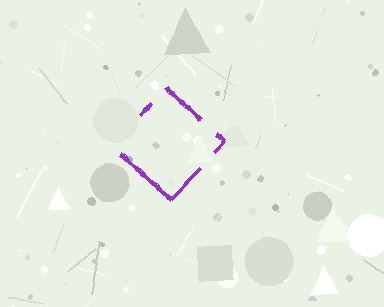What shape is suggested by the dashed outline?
The dashed outline suggests a diamond.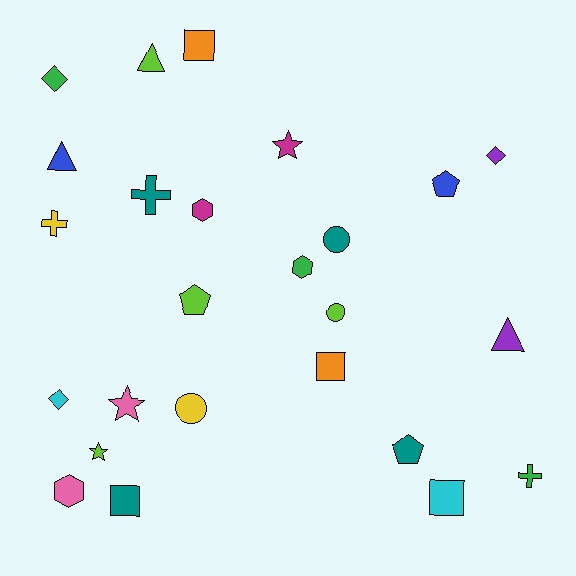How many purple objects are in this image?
There are 2 purple objects.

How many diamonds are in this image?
There are 3 diamonds.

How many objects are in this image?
There are 25 objects.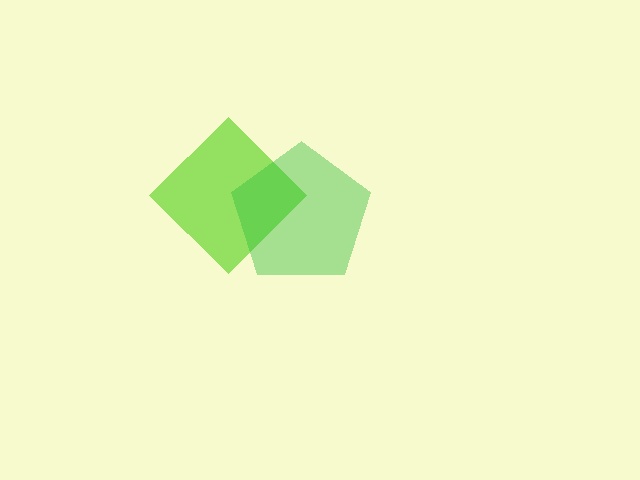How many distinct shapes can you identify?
There are 2 distinct shapes: a lime diamond, a green pentagon.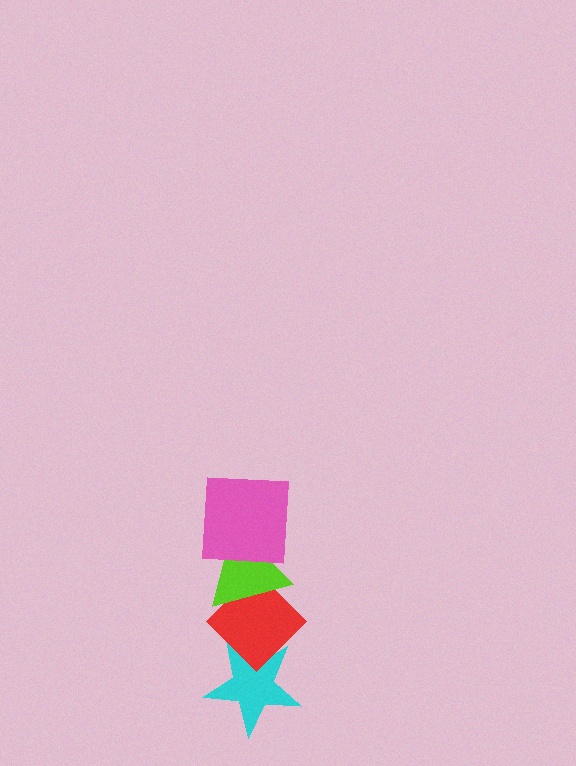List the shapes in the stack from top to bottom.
From top to bottom: the pink square, the lime triangle, the red diamond, the cyan star.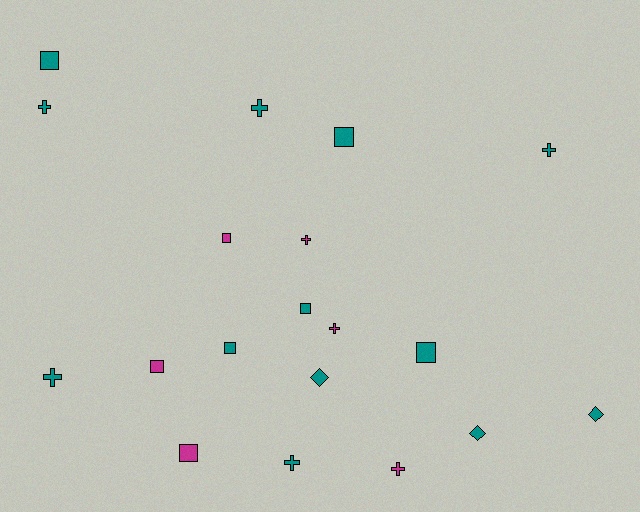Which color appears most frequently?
Teal, with 13 objects.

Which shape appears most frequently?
Square, with 8 objects.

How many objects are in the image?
There are 19 objects.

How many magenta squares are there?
There are 3 magenta squares.